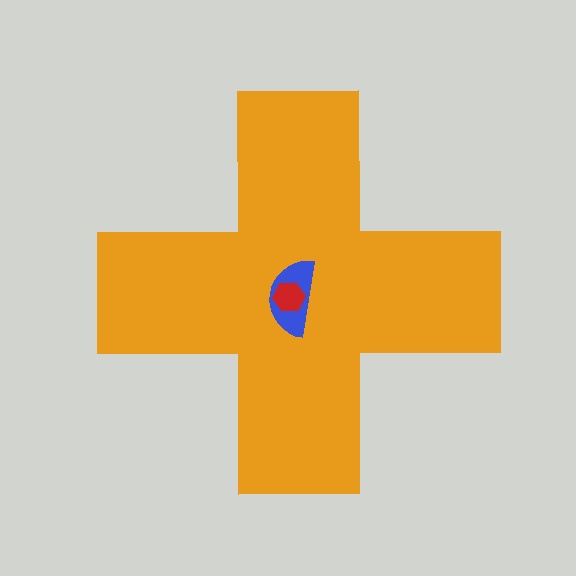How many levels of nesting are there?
3.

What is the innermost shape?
The red hexagon.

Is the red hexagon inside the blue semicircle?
Yes.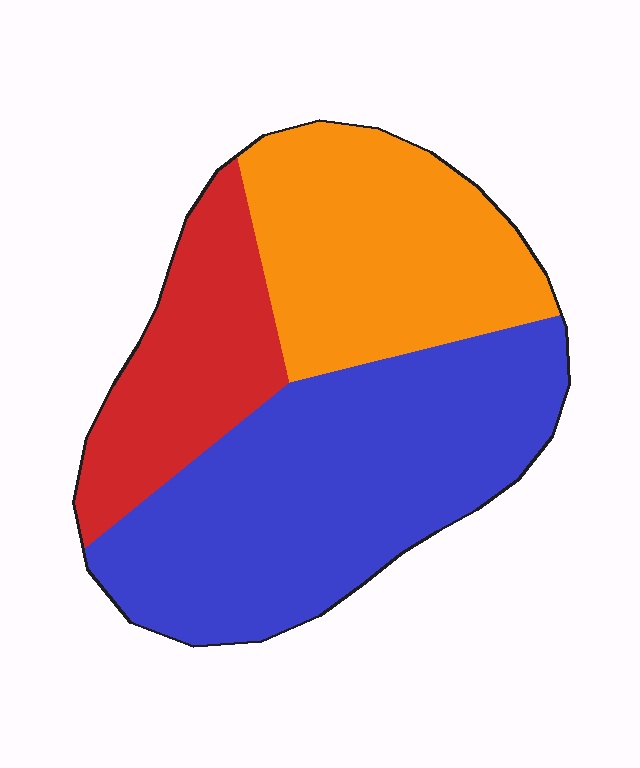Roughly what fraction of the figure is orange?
Orange takes up between a quarter and a half of the figure.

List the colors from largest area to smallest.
From largest to smallest: blue, orange, red.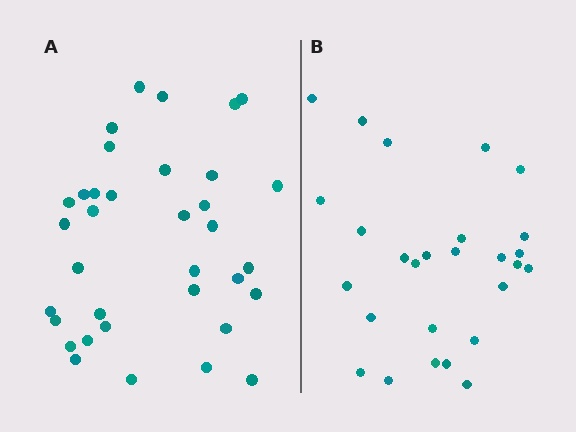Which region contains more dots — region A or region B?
Region A (the left region) has more dots.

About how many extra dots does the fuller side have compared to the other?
Region A has roughly 8 or so more dots than region B.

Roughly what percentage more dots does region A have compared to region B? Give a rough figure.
About 30% more.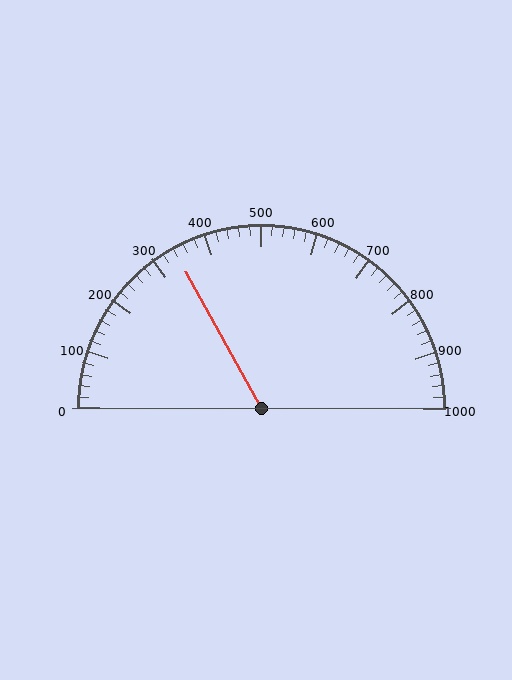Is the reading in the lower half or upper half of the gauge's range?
The reading is in the lower half of the range (0 to 1000).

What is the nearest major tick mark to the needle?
The nearest major tick mark is 300.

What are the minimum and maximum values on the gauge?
The gauge ranges from 0 to 1000.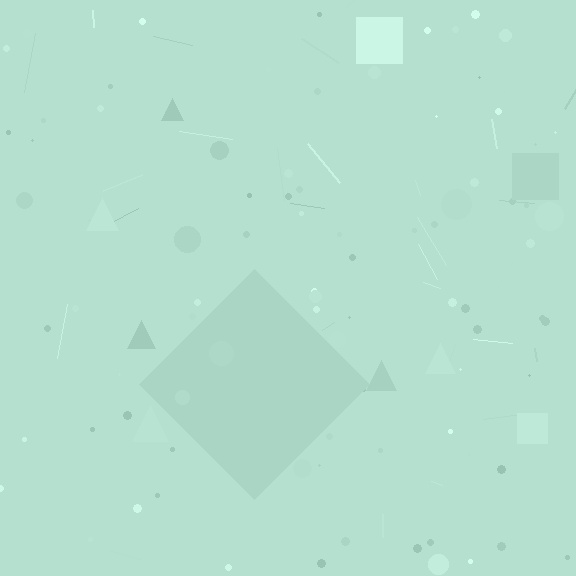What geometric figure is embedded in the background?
A diamond is embedded in the background.